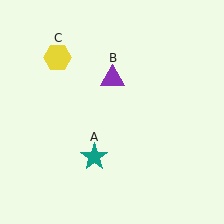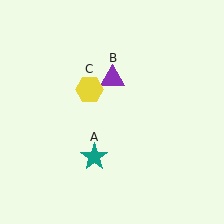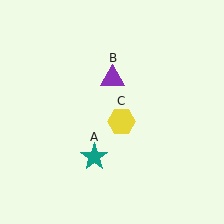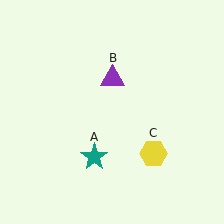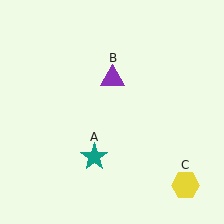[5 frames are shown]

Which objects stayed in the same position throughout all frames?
Teal star (object A) and purple triangle (object B) remained stationary.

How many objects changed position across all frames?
1 object changed position: yellow hexagon (object C).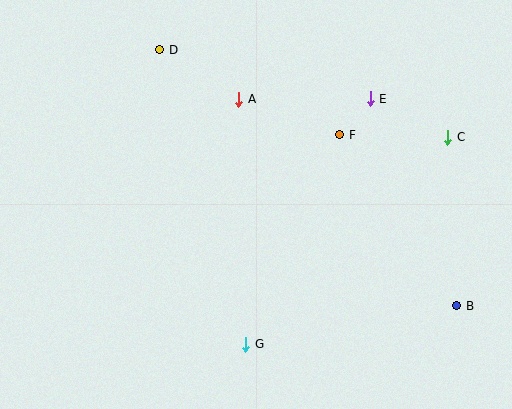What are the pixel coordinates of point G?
Point G is at (246, 344).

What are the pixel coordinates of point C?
Point C is at (448, 137).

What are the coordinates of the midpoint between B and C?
The midpoint between B and C is at (452, 222).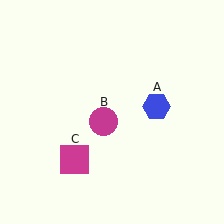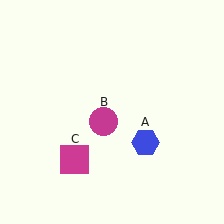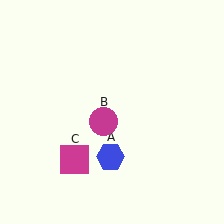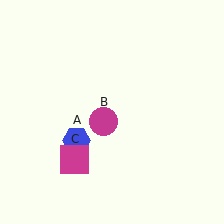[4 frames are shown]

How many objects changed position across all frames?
1 object changed position: blue hexagon (object A).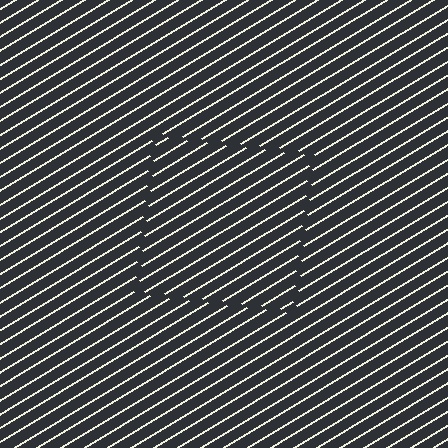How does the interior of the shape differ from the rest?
The interior of the shape contains the same grating, shifted by half a period — the contour is defined by the phase discontinuity where line-ends from the inner and outer gratings abut.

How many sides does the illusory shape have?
4 sides — the line-ends trace a square.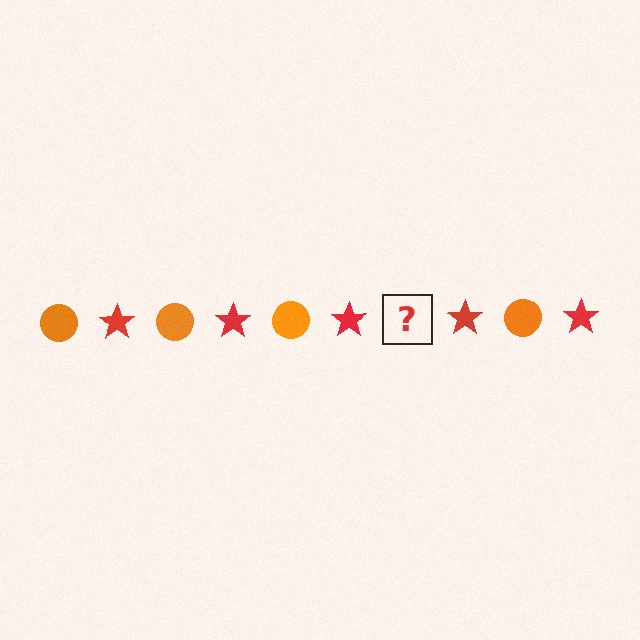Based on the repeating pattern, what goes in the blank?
The blank should be an orange circle.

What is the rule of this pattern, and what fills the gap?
The rule is that the pattern alternates between orange circle and red star. The gap should be filled with an orange circle.